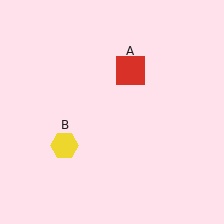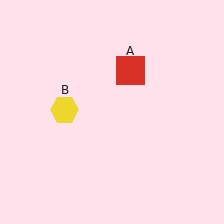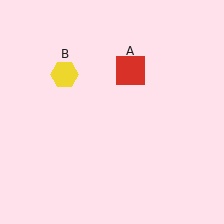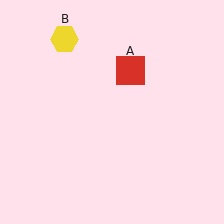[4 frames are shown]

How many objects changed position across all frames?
1 object changed position: yellow hexagon (object B).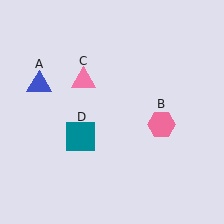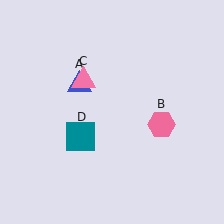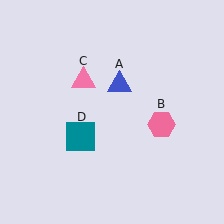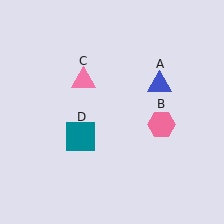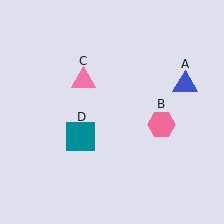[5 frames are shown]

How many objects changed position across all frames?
1 object changed position: blue triangle (object A).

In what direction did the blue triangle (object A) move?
The blue triangle (object A) moved right.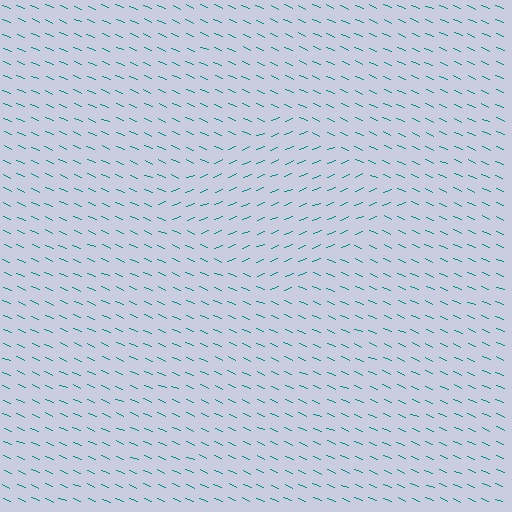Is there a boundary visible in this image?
Yes, there is a texture boundary formed by a change in line orientation.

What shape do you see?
I see a diamond.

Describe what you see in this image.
The image is filled with small teal line segments. A diamond region in the image has lines oriented differently from the surrounding lines, creating a visible texture boundary.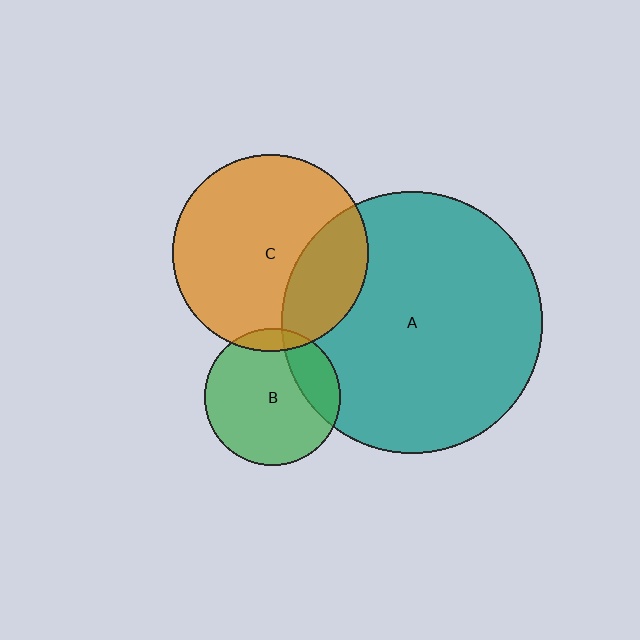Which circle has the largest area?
Circle A (teal).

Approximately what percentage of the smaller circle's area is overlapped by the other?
Approximately 25%.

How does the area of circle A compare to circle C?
Approximately 1.8 times.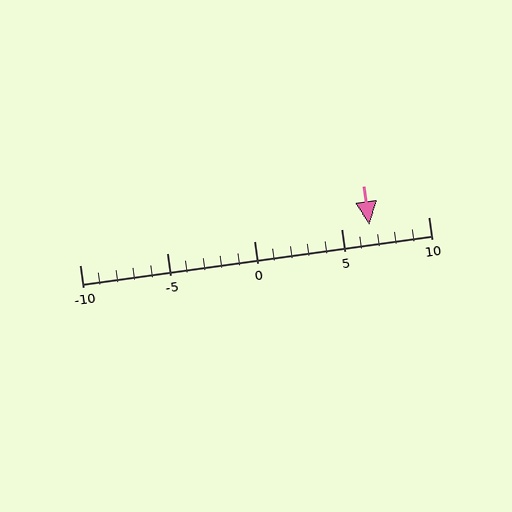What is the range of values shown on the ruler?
The ruler shows values from -10 to 10.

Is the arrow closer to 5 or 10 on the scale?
The arrow is closer to 5.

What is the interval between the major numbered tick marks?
The major tick marks are spaced 5 units apart.